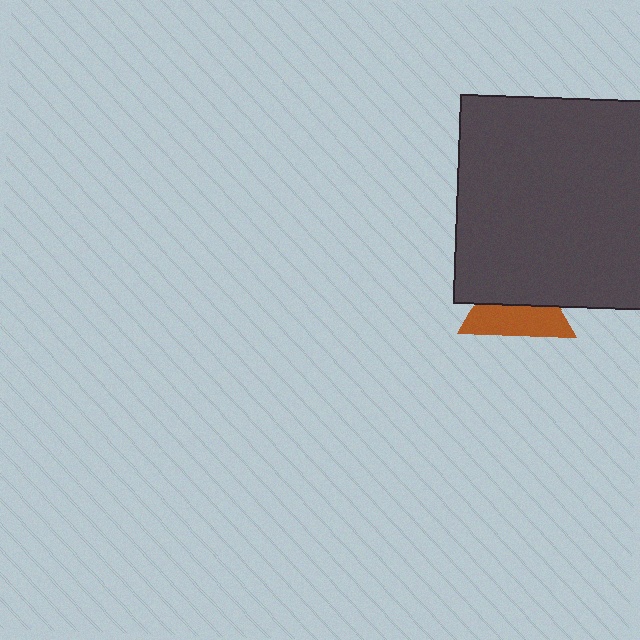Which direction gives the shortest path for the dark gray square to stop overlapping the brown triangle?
Moving up gives the shortest separation.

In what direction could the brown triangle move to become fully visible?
The brown triangle could move down. That would shift it out from behind the dark gray square entirely.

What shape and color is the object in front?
The object in front is a dark gray square.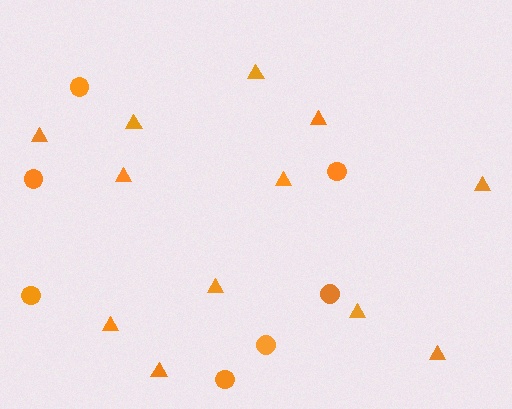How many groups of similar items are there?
There are 2 groups: one group of triangles (12) and one group of circles (7).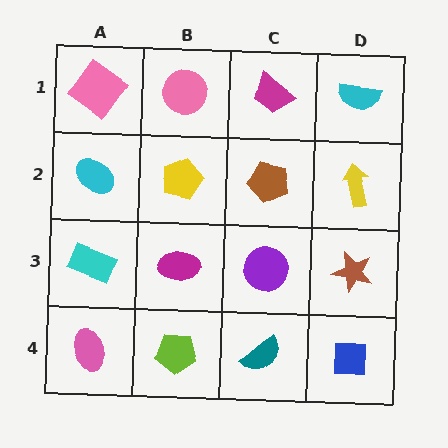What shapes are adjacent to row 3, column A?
A cyan ellipse (row 2, column A), a pink ellipse (row 4, column A), a magenta ellipse (row 3, column B).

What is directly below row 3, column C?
A teal semicircle.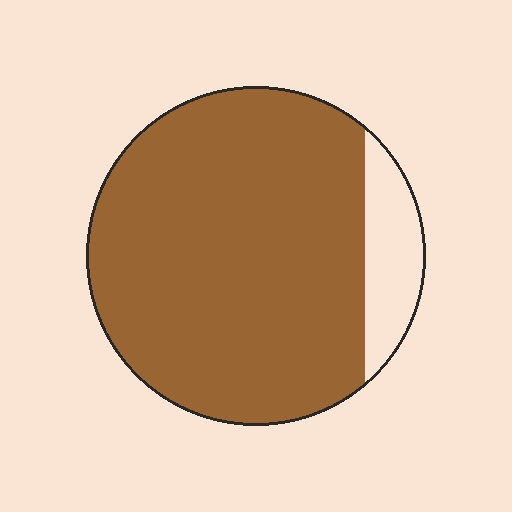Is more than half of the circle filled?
Yes.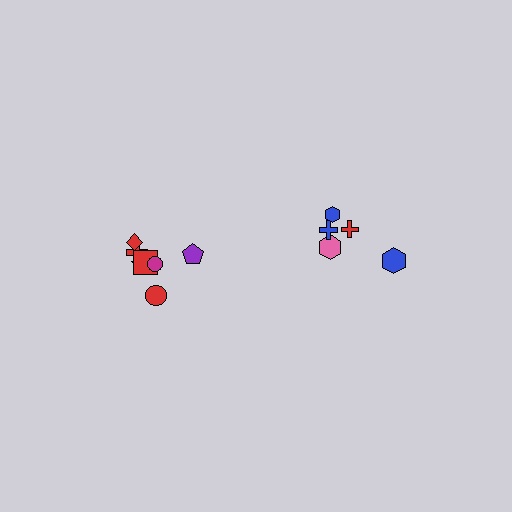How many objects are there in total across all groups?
There are 13 objects.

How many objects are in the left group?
There are 8 objects.